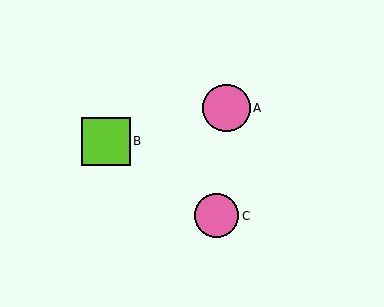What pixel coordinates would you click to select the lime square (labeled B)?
Click at (106, 141) to select the lime square B.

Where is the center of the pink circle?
The center of the pink circle is at (226, 108).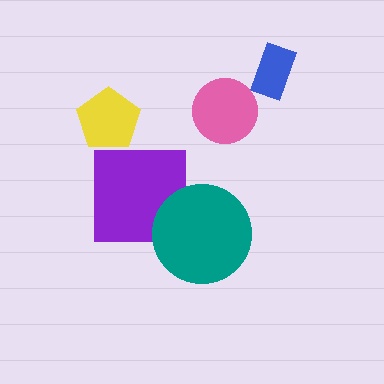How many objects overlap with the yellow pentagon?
0 objects overlap with the yellow pentagon.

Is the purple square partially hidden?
Yes, it is partially covered by another shape.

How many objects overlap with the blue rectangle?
0 objects overlap with the blue rectangle.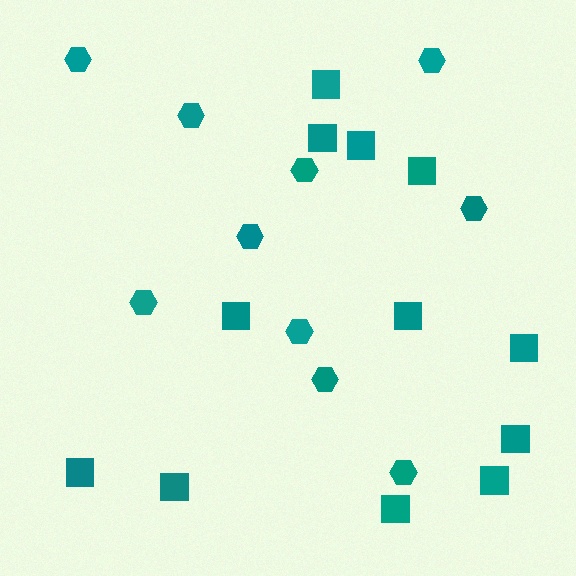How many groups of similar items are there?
There are 2 groups: one group of hexagons (10) and one group of squares (12).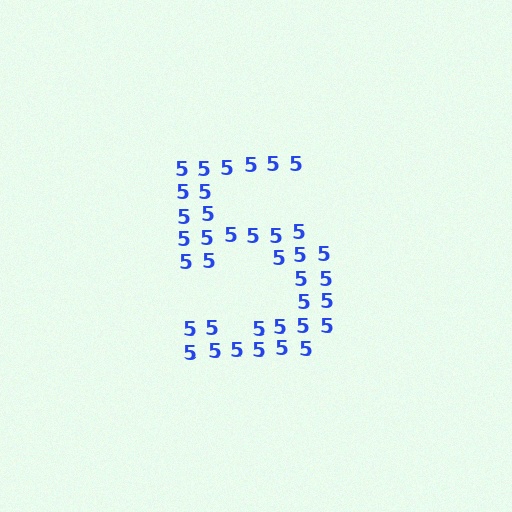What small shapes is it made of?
It is made of small digit 5's.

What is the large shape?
The large shape is the digit 5.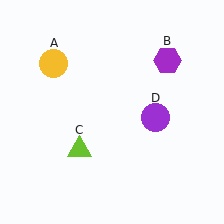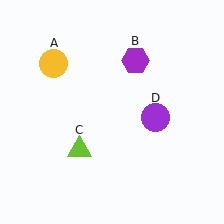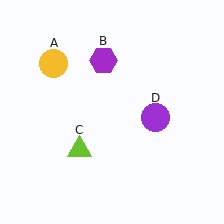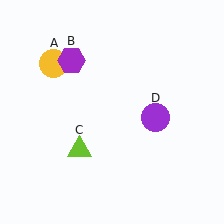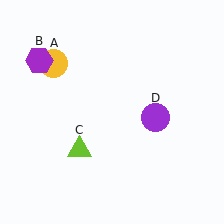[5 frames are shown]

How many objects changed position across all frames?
1 object changed position: purple hexagon (object B).